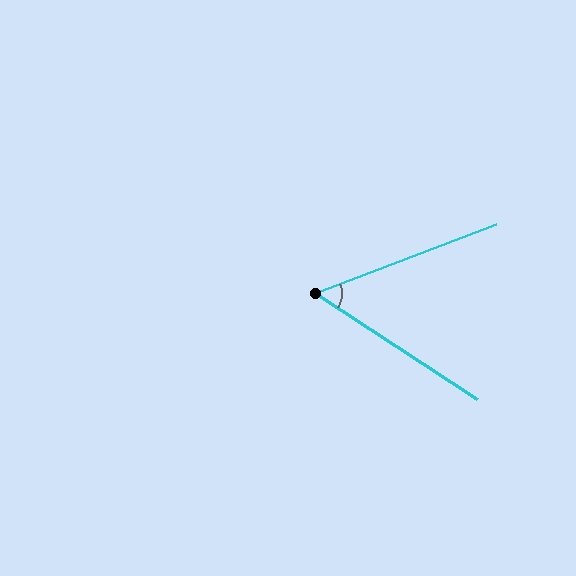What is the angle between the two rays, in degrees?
Approximately 54 degrees.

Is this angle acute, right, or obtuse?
It is acute.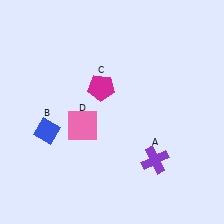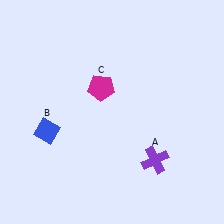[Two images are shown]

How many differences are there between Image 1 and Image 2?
There is 1 difference between the two images.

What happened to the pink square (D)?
The pink square (D) was removed in Image 2. It was in the bottom-left area of Image 1.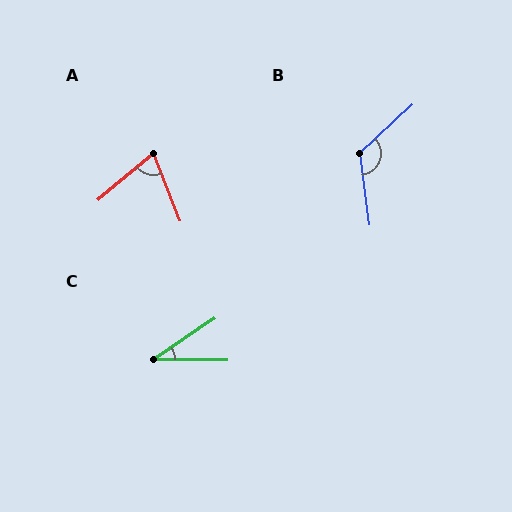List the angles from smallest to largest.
C (34°), A (71°), B (126°).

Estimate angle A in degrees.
Approximately 71 degrees.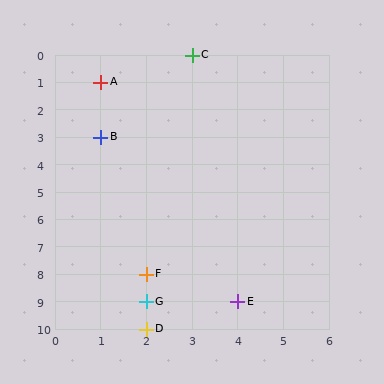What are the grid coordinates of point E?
Point E is at grid coordinates (4, 9).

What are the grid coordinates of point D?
Point D is at grid coordinates (2, 10).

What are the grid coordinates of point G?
Point G is at grid coordinates (2, 9).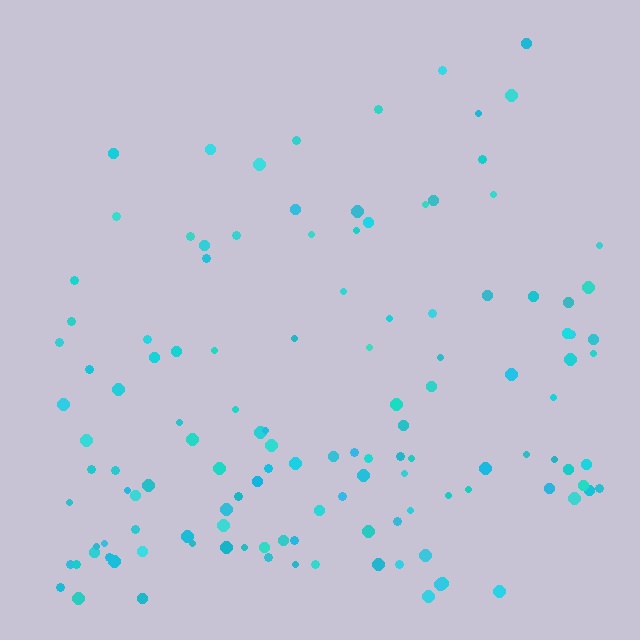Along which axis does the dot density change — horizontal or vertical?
Vertical.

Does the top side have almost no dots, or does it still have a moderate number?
Still a moderate number, just noticeably fewer than the bottom.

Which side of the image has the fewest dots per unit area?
The top.